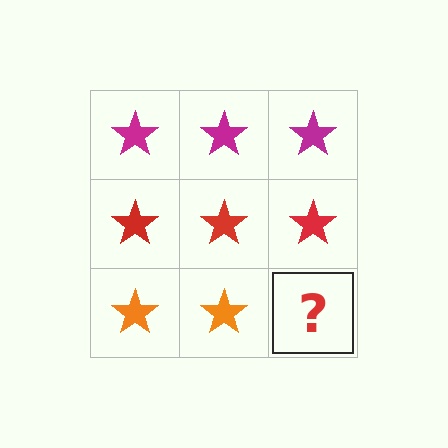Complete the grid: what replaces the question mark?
The question mark should be replaced with an orange star.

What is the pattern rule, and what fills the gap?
The rule is that each row has a consistent color. The gap should be filled with an orange star.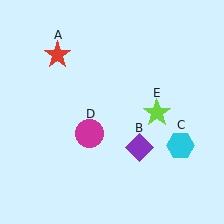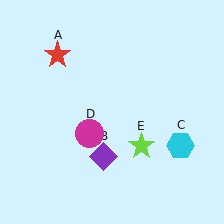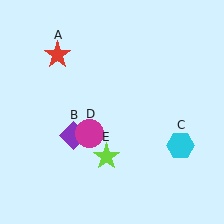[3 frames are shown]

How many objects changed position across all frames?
2 objects changed position: purple diamond (object B), lime star (object E).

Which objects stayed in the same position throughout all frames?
Red star (object A) and cyan hexagon (object C) and magenta circle (object D) remained stationary.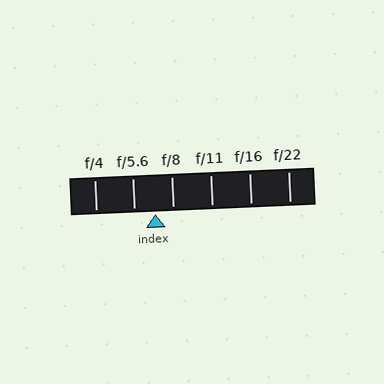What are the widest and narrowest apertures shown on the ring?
The widest aperture shown is f/4 and the narrowest is f/22.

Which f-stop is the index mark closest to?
The index mark is closest to f/8.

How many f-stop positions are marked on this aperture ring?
There are 6 f-stop positions marked.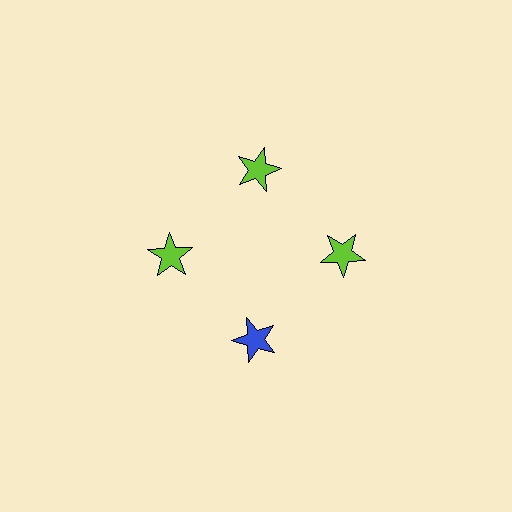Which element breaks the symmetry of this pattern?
The blue star at roughly the 6 o'clock position breaks the symmetry. All other shapes are lime stars.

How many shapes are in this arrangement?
There are 4 shapes arranged in a ring pattern.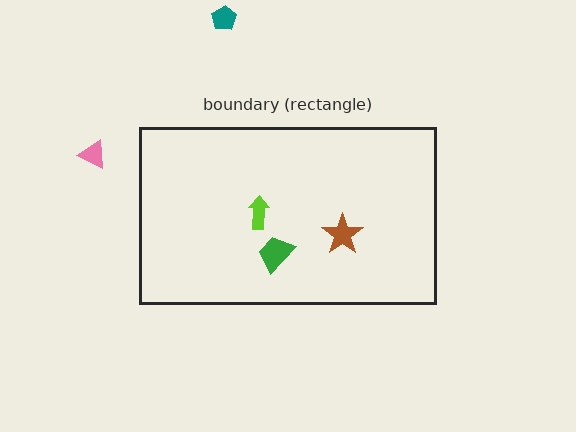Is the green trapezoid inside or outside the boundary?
Inside.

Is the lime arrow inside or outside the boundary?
Inside.